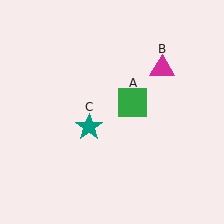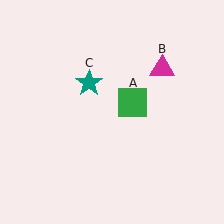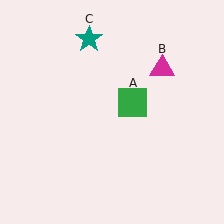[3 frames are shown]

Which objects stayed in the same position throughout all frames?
Green square (object A) and magenta triangle (object B) remained stationary.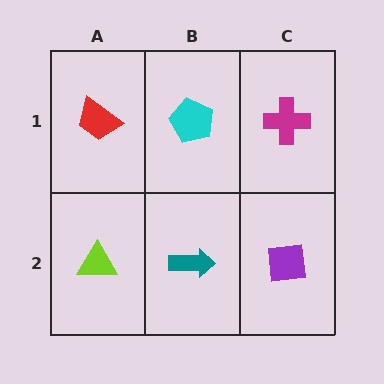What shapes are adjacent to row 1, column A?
A lime triangle (row 2, column A), a cyan pentagon (row 1, column B).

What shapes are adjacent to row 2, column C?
A magenta cross (row 1, column C), a teal arrow (row 2, column B).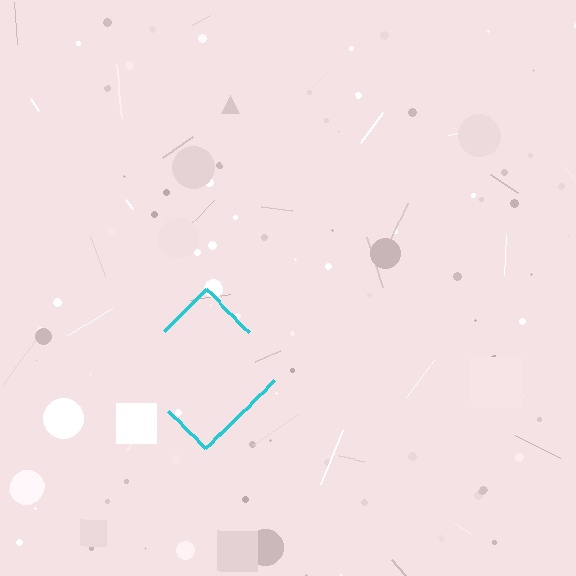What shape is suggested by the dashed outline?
The dashed outline suggests a diamond.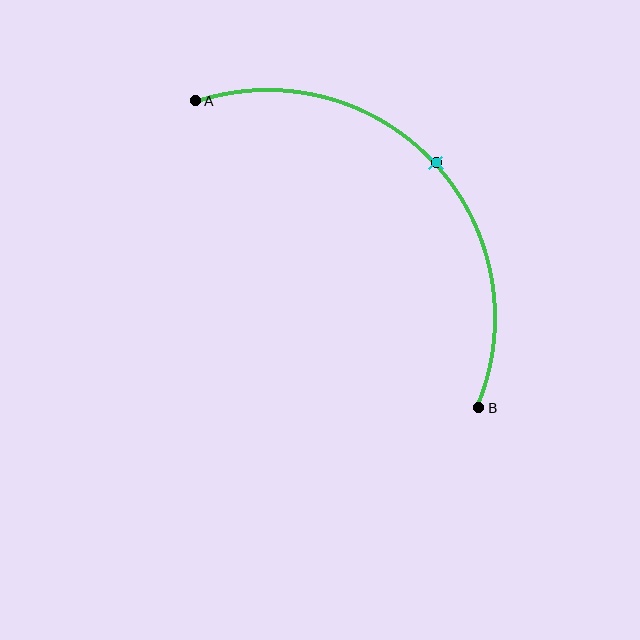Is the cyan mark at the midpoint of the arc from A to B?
Yes. The cyan mark lies on the arc at equal arc-length from both A and B — it is the arc midpoint.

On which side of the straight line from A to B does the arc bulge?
The arc bulges above and to the right of the straight line connecting A and B.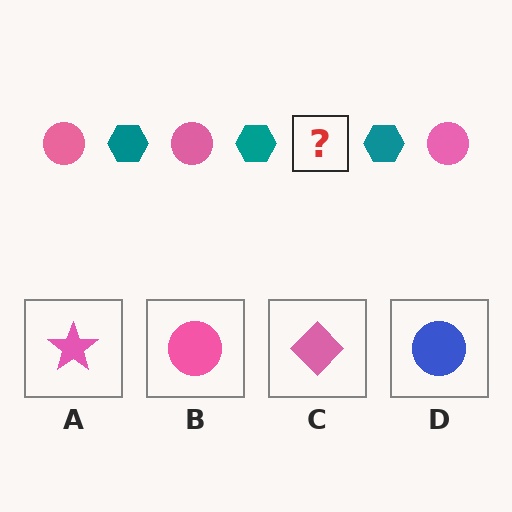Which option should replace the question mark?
Option B.